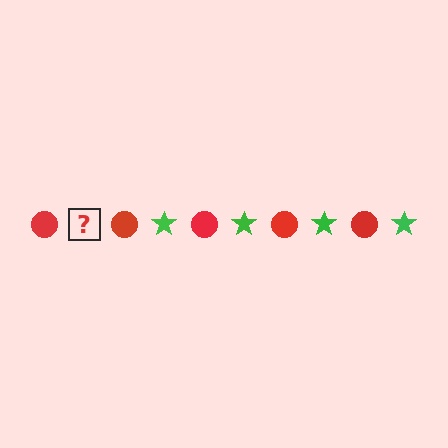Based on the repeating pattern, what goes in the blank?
The blank should be a green star.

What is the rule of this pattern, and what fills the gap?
The rule is that the pattern alternates between red circle and green star. The gap should be filled with a green star.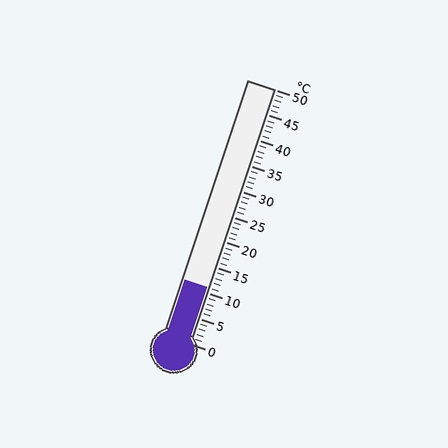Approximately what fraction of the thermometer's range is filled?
The thermometer is filled to approximately 20% of its range.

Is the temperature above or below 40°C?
The temperature is below 40°C.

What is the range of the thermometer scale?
The thermometer scale ranges from 0°C to 50°C.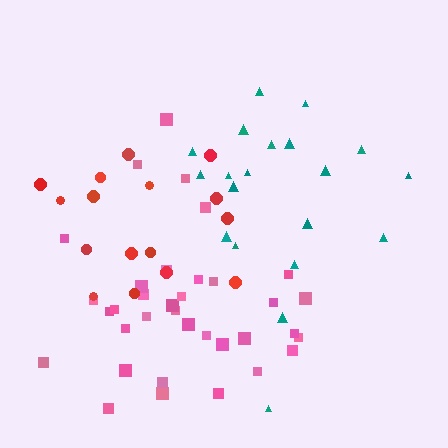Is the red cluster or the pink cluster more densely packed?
Pink.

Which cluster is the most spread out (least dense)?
Teal.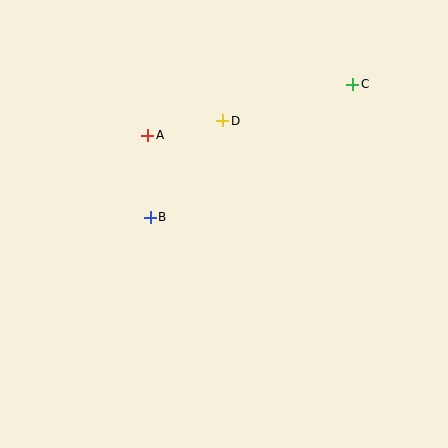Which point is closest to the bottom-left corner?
Point B is closest to the bottom-left corner.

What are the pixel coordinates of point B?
Point B is at (150, 217).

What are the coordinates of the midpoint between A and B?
The midpoint between A and B is at (149, 176).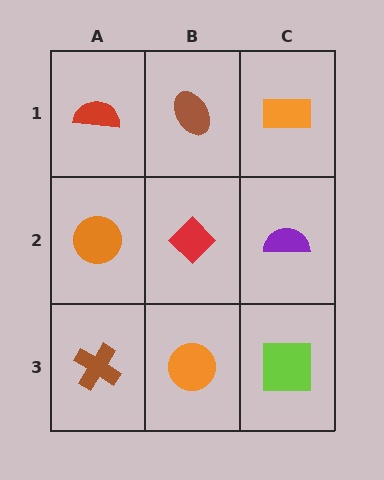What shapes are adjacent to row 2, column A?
A red semicircle (row 1, column A), a brown cross (row 3, column A), a red diamond (row 2, column B).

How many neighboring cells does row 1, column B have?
3.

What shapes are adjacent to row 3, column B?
A red diamond (row 2, column B), a brown cross (row 3, column A), a lime square (row 3, column C).